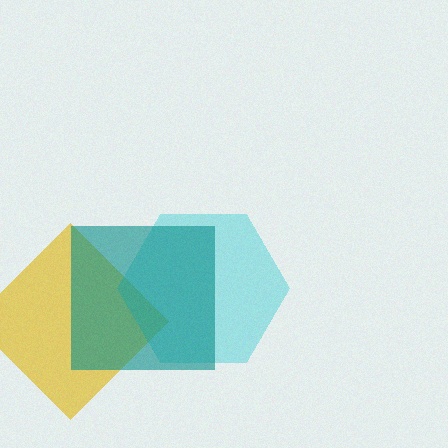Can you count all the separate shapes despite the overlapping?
Yes, there are 3 separate shapes.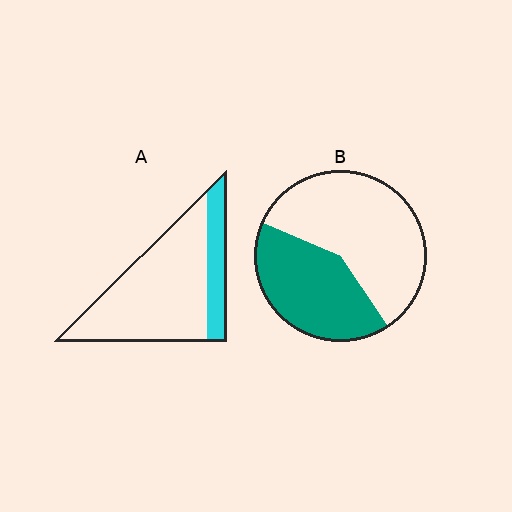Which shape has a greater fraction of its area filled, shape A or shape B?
Shape B.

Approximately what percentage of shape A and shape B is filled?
A is approximately 20% and B is approximately 40%.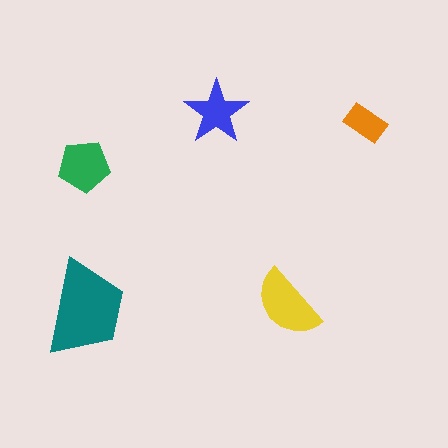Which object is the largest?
The teal trapezoid.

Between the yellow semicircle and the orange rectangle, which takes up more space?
The yellow semicircle.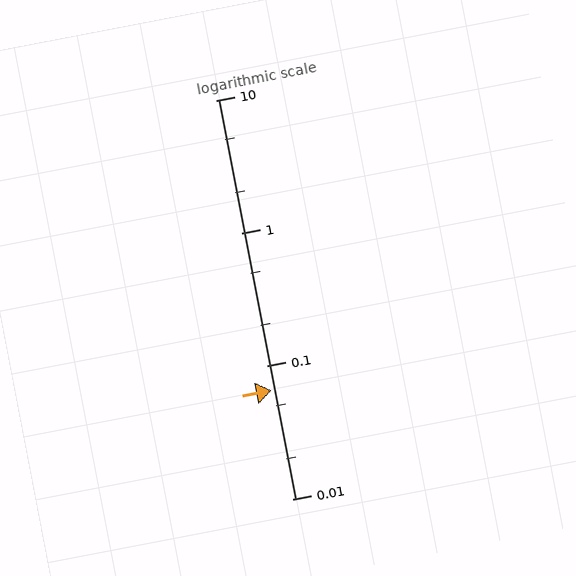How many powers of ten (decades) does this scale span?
The scale spans 3 decades, from 0.01 to 10.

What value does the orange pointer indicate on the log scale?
The pointer indicates approximately 0.065.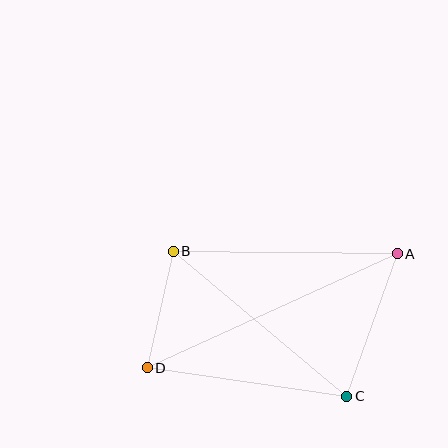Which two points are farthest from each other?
Points A and D are farthest from each other.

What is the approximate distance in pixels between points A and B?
The distance between A and B is approximately 224 pixels.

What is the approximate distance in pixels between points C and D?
The distance between C and D is approximately 202 pixels.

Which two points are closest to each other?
Points B and D are closest to each other.